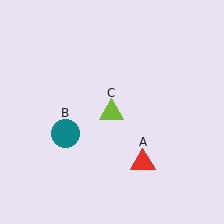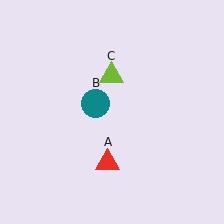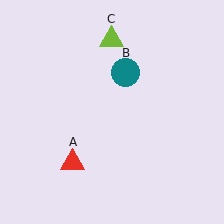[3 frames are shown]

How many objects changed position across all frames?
3 objects changed position: red triangle (object A), teal circle (object B), lime triangle (object C).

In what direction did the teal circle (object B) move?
The teal circle (object B) moved up and to the right.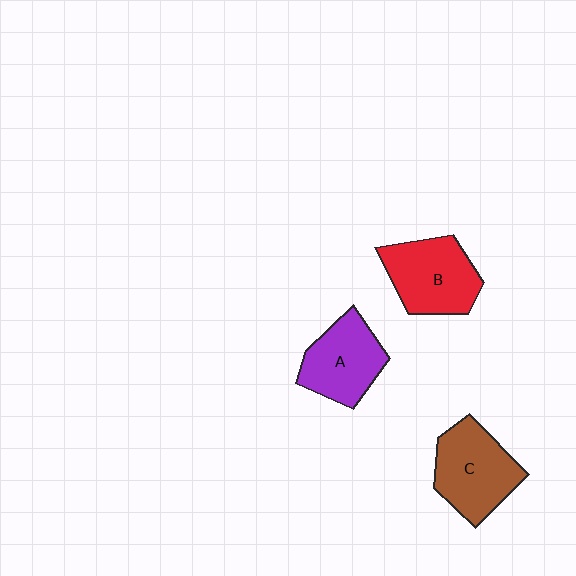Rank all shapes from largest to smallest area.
From largest to smallest: C (brown), B (red), A (purple).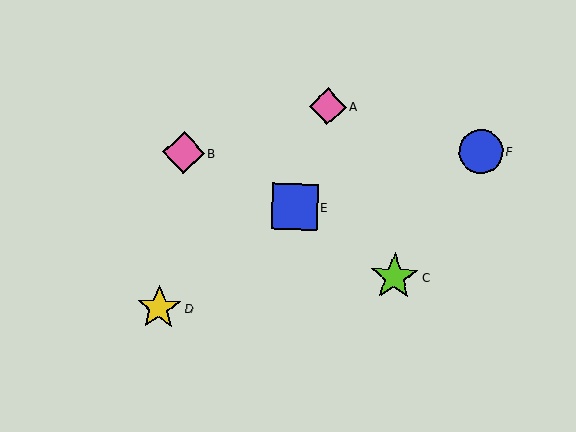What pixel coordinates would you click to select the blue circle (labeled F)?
Click at (481, 151) to select the blue circle F.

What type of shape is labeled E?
Shape E is a blue square.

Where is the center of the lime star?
The center of the lime star is at (394, 277).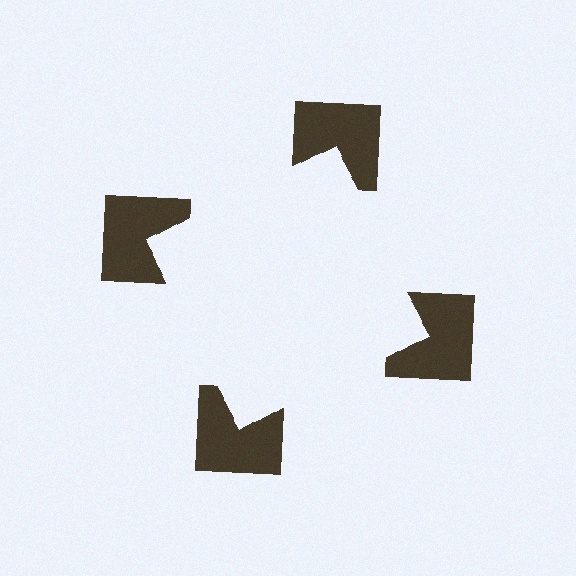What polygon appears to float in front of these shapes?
An illusory square — its edges are inferred from the aligned wedge cuts in the notched squares, not physically drawn.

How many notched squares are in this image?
There are 4 — one at each vertex of the illusory square.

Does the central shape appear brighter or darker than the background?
It typically appears slightly brighter than the background, even though no actual brightness change is drawn.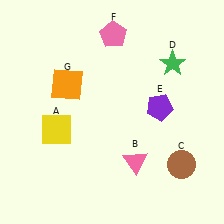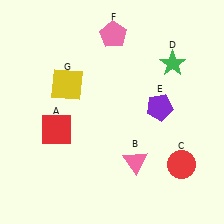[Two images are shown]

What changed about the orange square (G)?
In Image 1, G is orange. In Image 2, it changed to yellow.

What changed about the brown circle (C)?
In Image 1, C is brown. In Image 2, it changed to red.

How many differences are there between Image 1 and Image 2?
There are 3 differences between the two images.